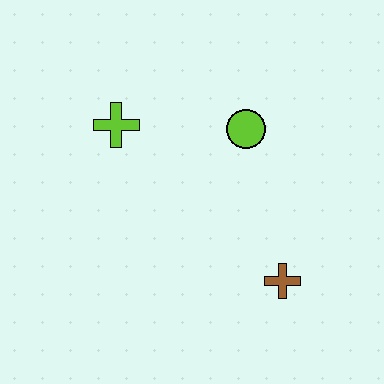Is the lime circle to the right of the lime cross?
Yes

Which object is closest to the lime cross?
The lime circle is closest to the lime cross.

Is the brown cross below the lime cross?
Yes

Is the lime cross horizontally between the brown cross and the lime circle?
No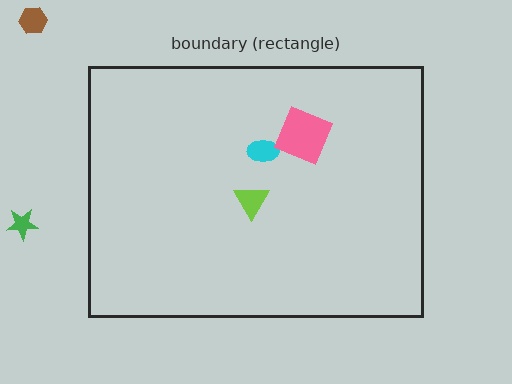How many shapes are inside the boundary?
3 inside, 2 outside.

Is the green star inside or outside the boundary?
Outside.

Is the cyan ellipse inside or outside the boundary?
Inside.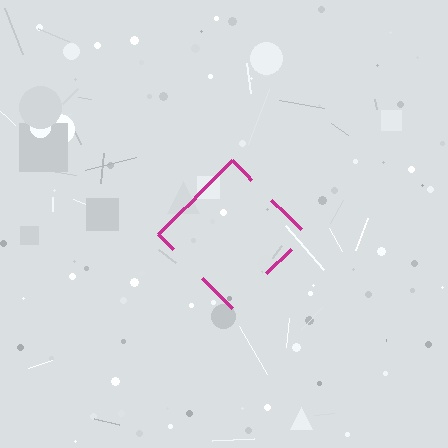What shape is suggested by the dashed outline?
The dashed outline suggests a diamond.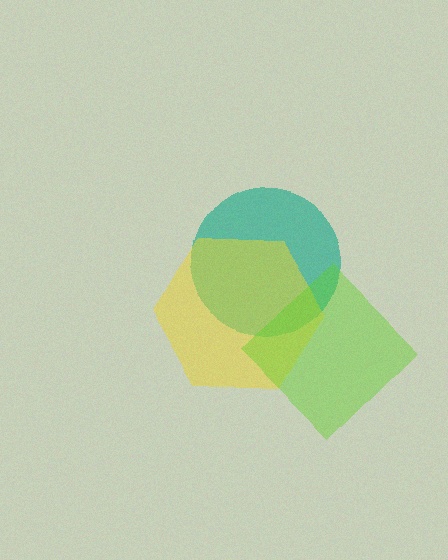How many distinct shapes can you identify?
There are 3 distinct shapes: a teal circle, a yellow hexagon, a lime diamond.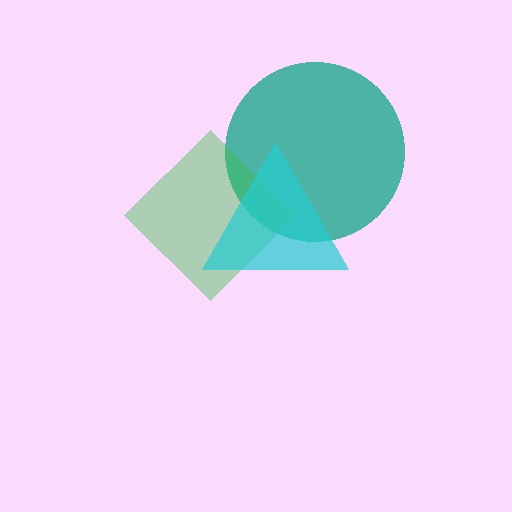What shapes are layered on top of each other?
The layered shapes are: a teal circle, a green diamond, a cyan triangle.